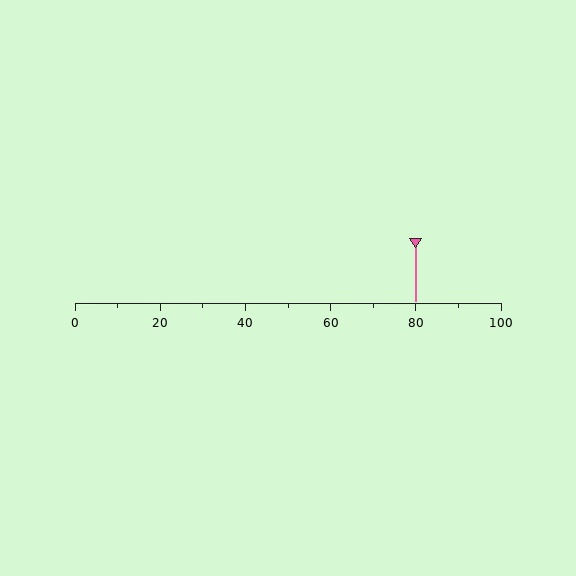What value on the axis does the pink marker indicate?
The marker indicates approximately 80.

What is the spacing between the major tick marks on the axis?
The major ticks are spaced 20 apart.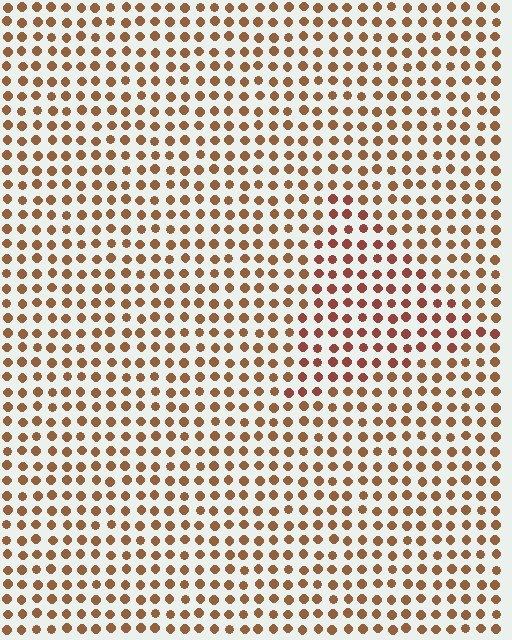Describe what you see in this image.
The image is filled with small brown elements in a uniform arrangement. A triangle-shaped region is visible where the elements are tinted to a slightly different hue, forming a subtle color boundary.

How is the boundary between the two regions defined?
The boundary is defined purely by a slight shift in hue (about 20 degrees). Spacing, size, and orientation are identical on both sides.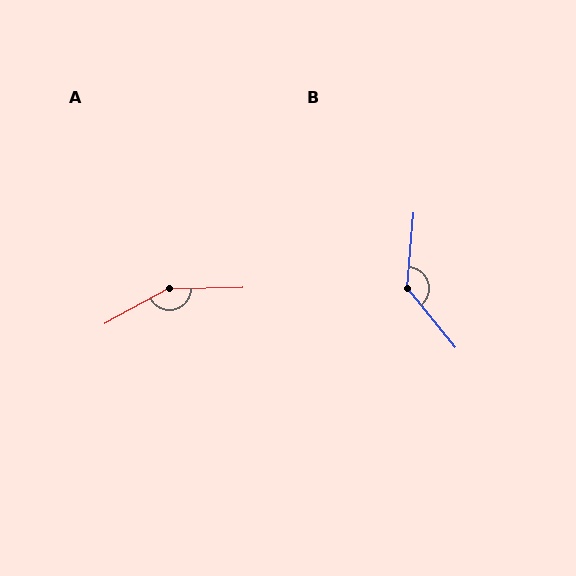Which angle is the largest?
A, at approximately 152 degrees.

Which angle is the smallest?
B, at approximately 136 degrees.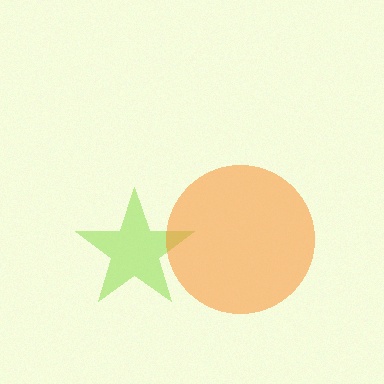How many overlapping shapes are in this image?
There are 2 overlapping shapes in the image.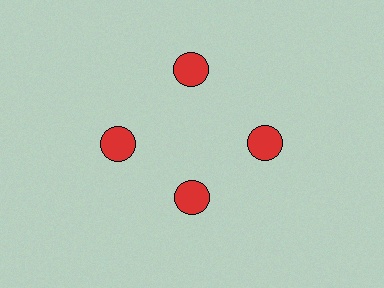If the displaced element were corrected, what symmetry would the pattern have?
It would have 4-fold rotational symmetry — the pattern would map onto itself every 90 degrees.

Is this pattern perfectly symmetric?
No. The 4 red circles are arranged in a ring, but one element near the 6 o'clock position is pulled inward toward the center, breaking the 4-fold rotational symmetry.